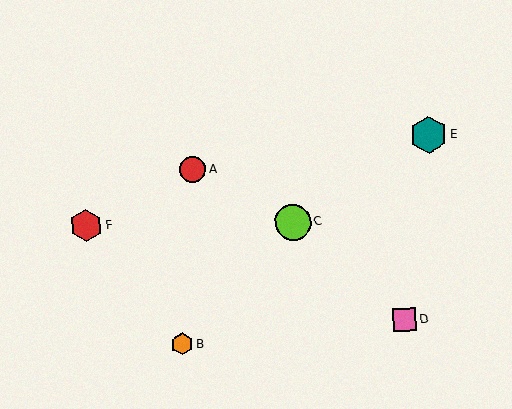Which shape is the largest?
The teal hexagon (labeled E) is the largest.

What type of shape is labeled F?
Shape F is a red hexagon.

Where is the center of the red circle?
The center of the red circle is at (193, 170).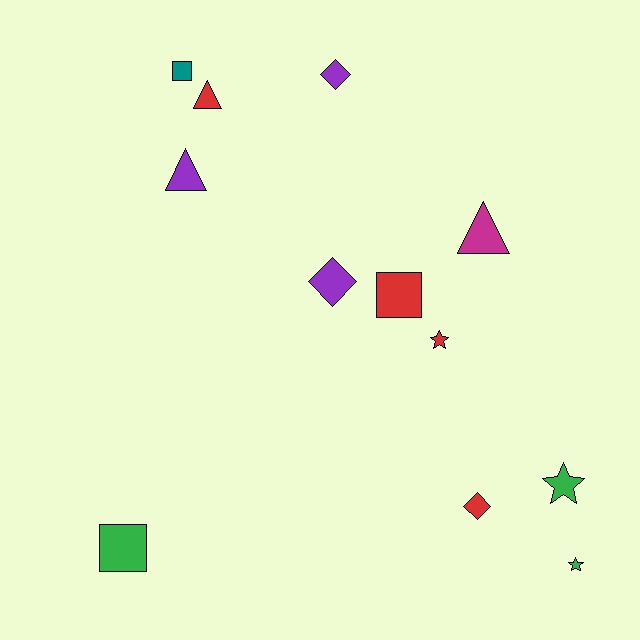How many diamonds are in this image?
There are 3 diamonds.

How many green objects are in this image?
There are 3 green objects.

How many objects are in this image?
There are 12 objects.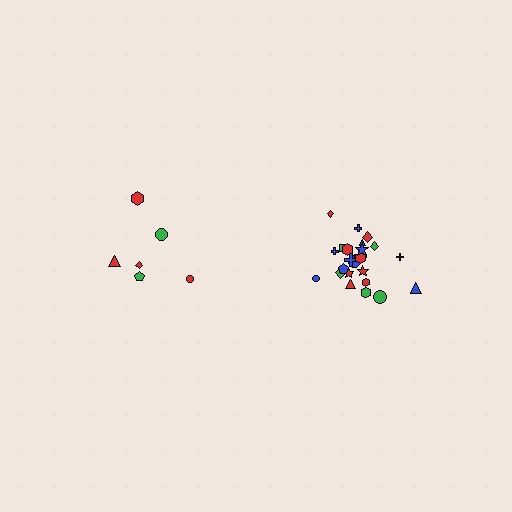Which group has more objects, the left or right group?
The right group.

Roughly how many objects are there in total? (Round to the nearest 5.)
Roughly 30 objects in total.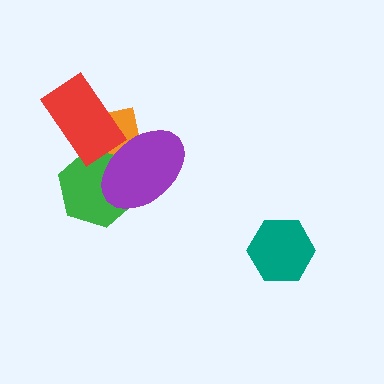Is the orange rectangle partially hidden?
Yes, it is partially covered by another shape.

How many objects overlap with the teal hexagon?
0 objects overlap with the teal hexagon.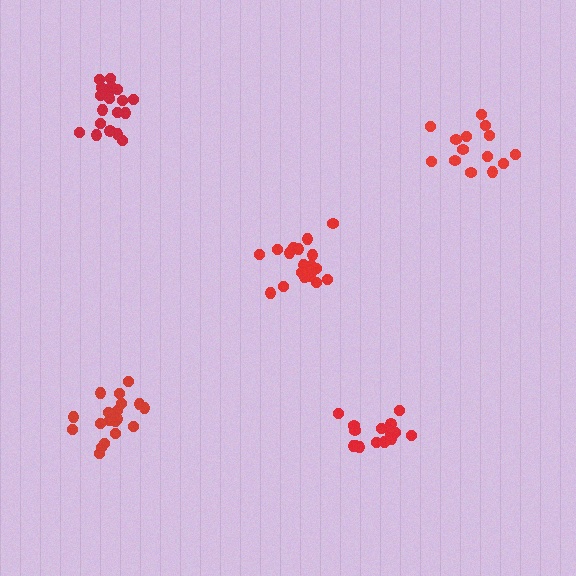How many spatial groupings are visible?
There are 5 spatial groupings.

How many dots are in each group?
Group 1: 15 dots, Group 2: 19 dots, Group 3: 19 dots, Group 4: 19 dots, Group 5: 14 dots (86 total).